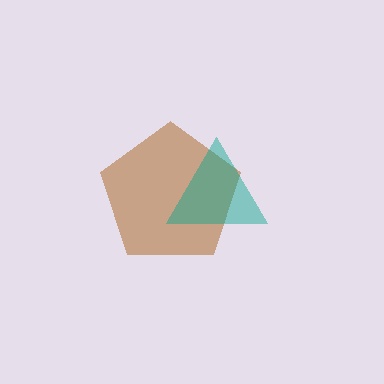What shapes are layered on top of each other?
The layered shapes are: a brown pentagon, a teal triangle.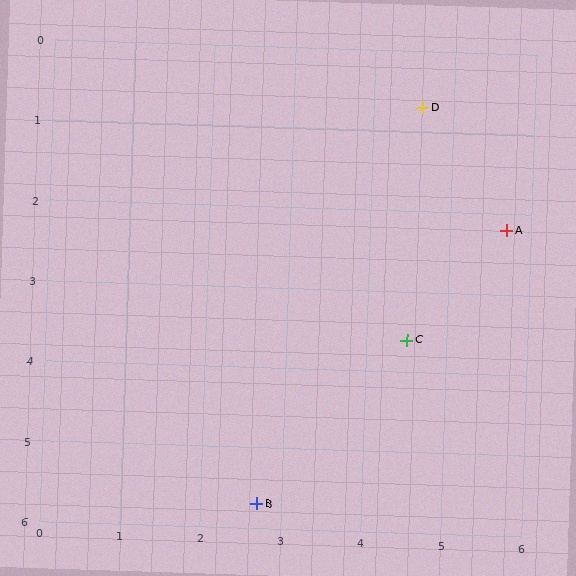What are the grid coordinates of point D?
Point D is at approximately (4.6, 0.7).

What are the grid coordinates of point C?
Point C is at approximately (4.5, 3.6).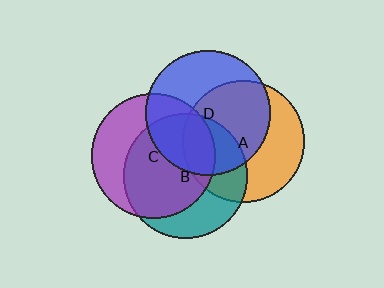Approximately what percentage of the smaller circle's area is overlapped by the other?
Approximately 35%.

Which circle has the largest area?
Circle D (blue).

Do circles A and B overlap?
Yes.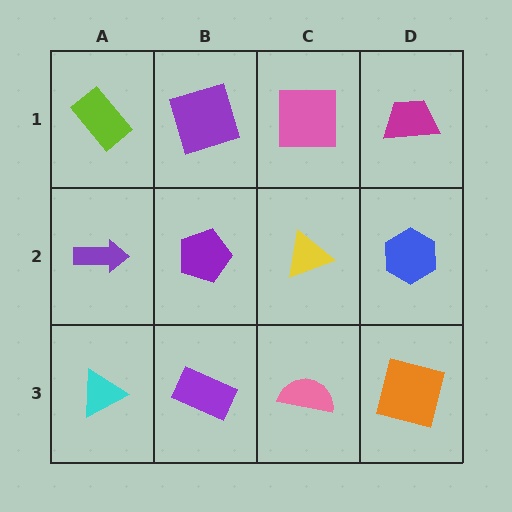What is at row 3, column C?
A pink semicircle.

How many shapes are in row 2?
4 shapes.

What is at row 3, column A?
A cyan triangle.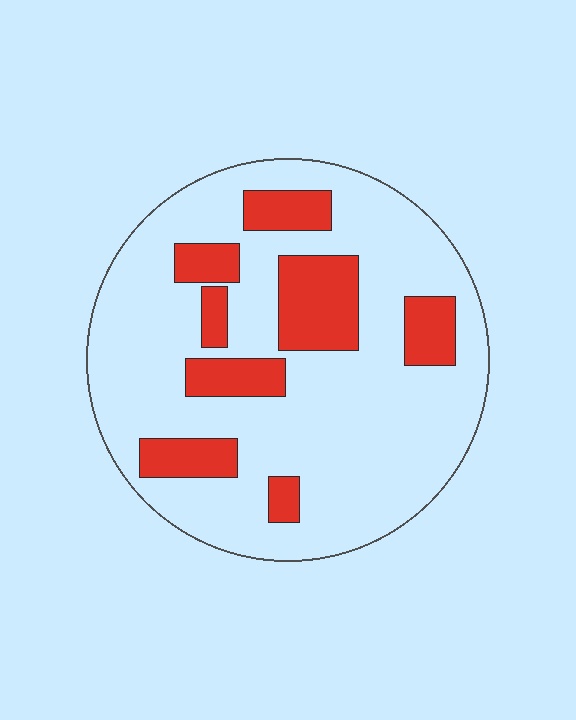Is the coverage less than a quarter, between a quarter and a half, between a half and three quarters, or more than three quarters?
Less than a quarter.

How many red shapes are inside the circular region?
8.